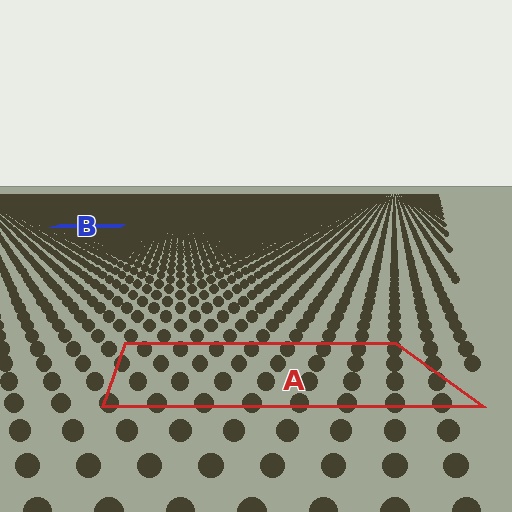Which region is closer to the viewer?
Region A is closer. The texture elements there are larger and more spread out.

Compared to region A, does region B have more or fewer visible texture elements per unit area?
Region B has more texture elements per unit area — they are packed more densely because it is farther away.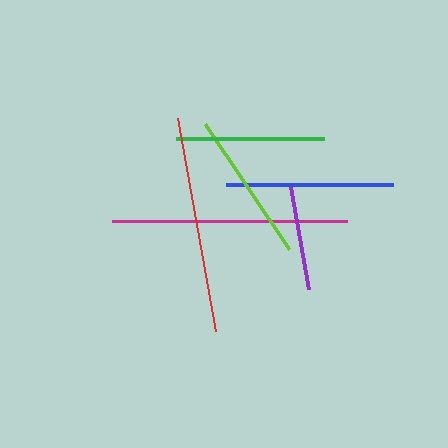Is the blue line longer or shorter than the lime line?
The blue line is longer than the lime line.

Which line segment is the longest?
The magenta line is the longest at approximately 235 pixels.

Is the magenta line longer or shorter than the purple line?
The magenta line is longer than the purple line.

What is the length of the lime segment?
The lime segment is approximately 151 pixels long.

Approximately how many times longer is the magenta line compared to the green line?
The magenta line is approximately 1.6 times the length of the green line.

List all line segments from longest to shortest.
From longest to shortest: magenta, red, blue, lime, green, purple.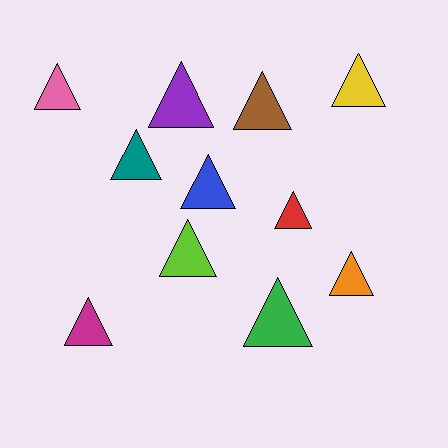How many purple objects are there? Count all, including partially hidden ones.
There is 1 purple object.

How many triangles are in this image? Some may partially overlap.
There are 11 triangles.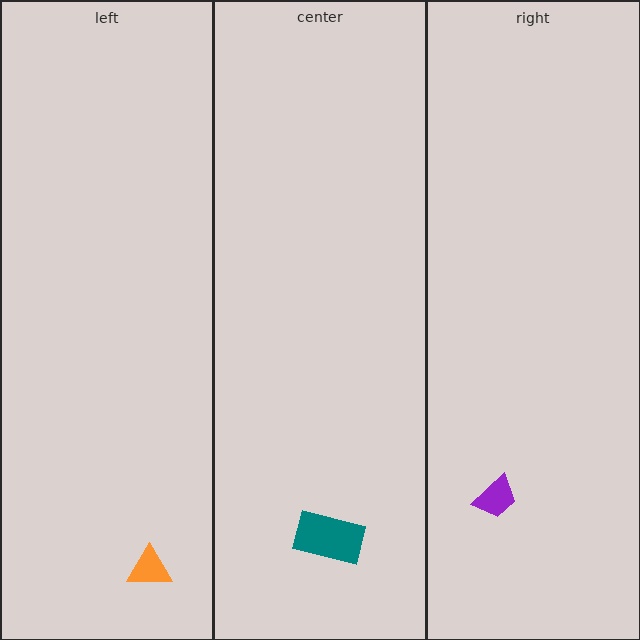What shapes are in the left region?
The orange triangle.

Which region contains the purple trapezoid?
The right region.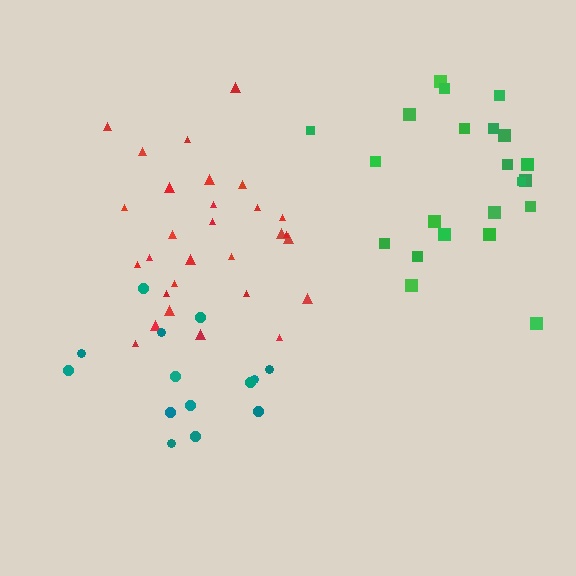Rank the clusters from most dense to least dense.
red, teal, green.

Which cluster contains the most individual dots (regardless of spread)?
Red (29).